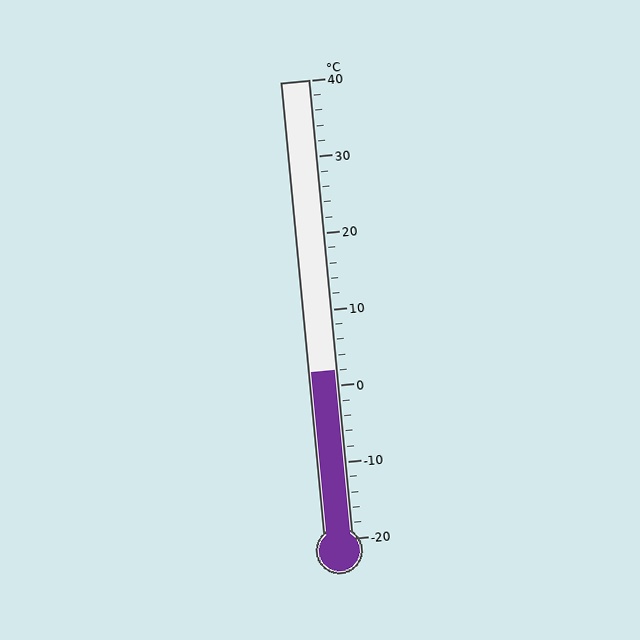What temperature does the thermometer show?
The thermometer shows approximately 2°C.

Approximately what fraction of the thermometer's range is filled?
The thermometer is filled to approximately 35% of its range.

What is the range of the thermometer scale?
The thermometer scale ranges from -20°C to 40°C.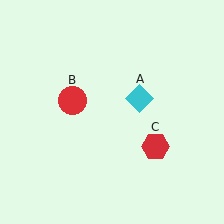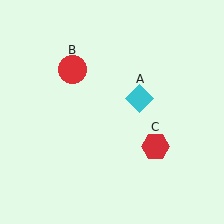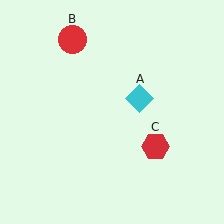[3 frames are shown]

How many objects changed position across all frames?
1 object changed position: red circle (object B).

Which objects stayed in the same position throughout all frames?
Cyan diamond (object A) and red hexagon (object C) remained stationary.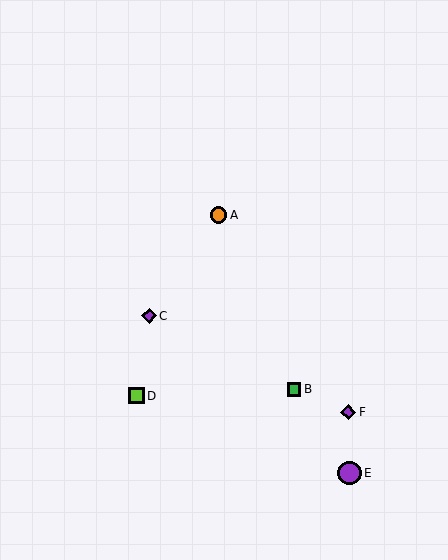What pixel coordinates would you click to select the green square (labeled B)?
Click at (294, 389) to select the green square B.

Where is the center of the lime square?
The center of the lime square is at (136, 396).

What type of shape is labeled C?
Shape C is a purple diamond.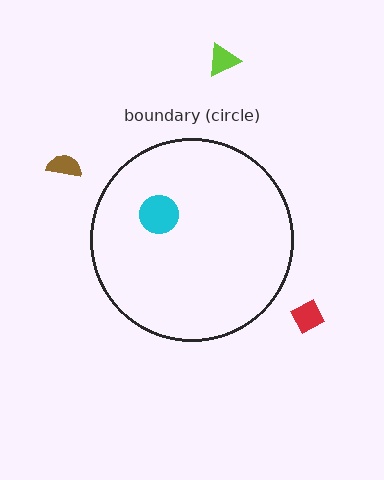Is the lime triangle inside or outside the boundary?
Outside.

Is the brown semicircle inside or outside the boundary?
Outside.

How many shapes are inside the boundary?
1 inside, 3 outside.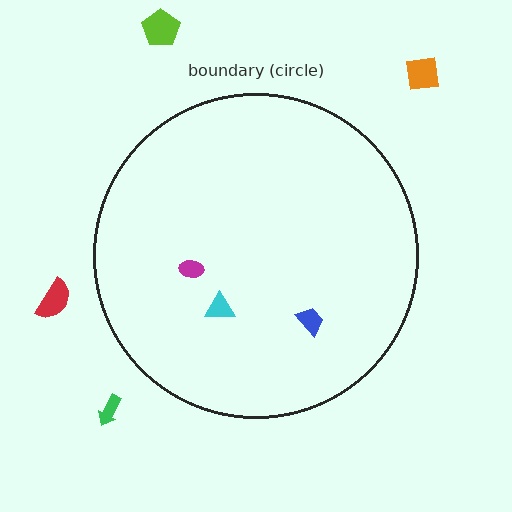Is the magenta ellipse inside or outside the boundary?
Inside.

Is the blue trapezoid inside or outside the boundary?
Inside.